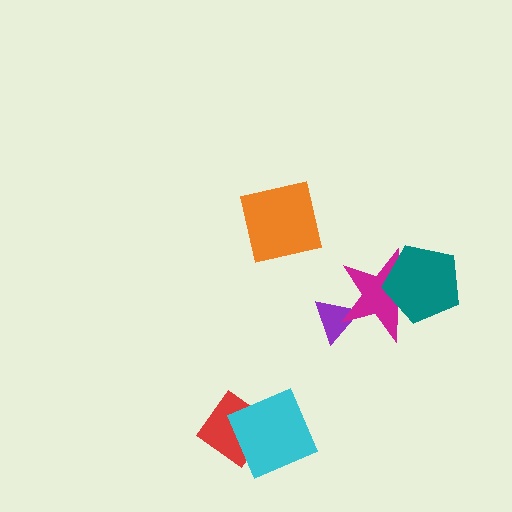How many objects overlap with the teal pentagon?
1 object overlaps with the teal pentagon.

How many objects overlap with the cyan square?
1 object overlaps with the cyan square.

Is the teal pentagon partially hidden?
No, no other shape covers it.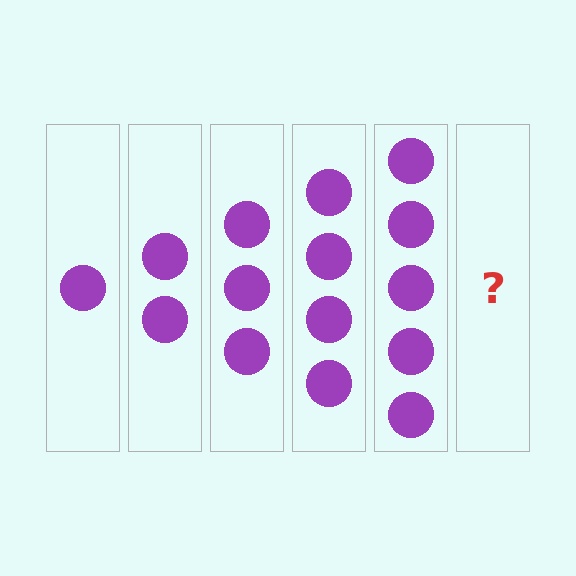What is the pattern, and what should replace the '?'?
The pattern is that each step adds one more circle. The '?' should be 6 circles.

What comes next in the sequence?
The next element should be 6 circles.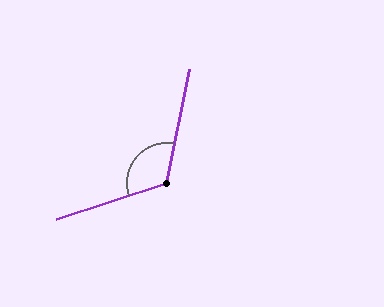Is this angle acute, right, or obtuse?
It is obtuse.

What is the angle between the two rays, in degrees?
Approximately 120 degrees.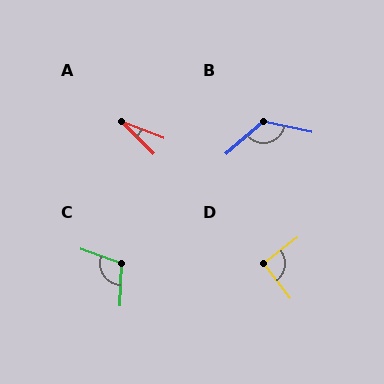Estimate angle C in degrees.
Approximately 107 degrees.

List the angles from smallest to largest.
A (24°), D (90°), C (107°), B (127°).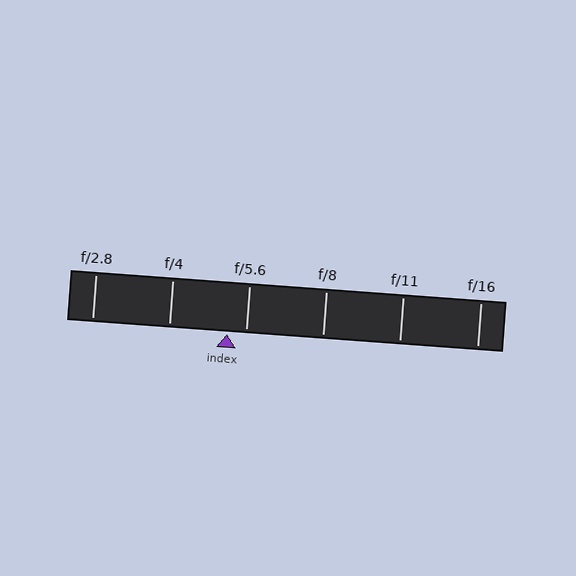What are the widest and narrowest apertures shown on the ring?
The widest aperture shown is f/2.8 and the narrowest is f/16.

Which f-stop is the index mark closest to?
The index mark is closest to f/5.6.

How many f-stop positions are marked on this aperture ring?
There are 6 f-stop positions marked.